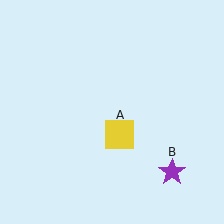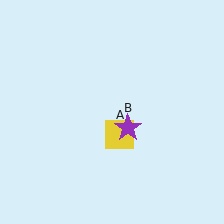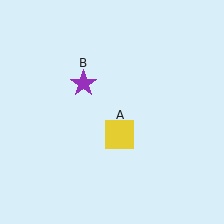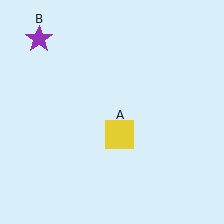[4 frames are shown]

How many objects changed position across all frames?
1 object changed position: purple star (object B).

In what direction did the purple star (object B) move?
The purple star (object B) moved up and to the left.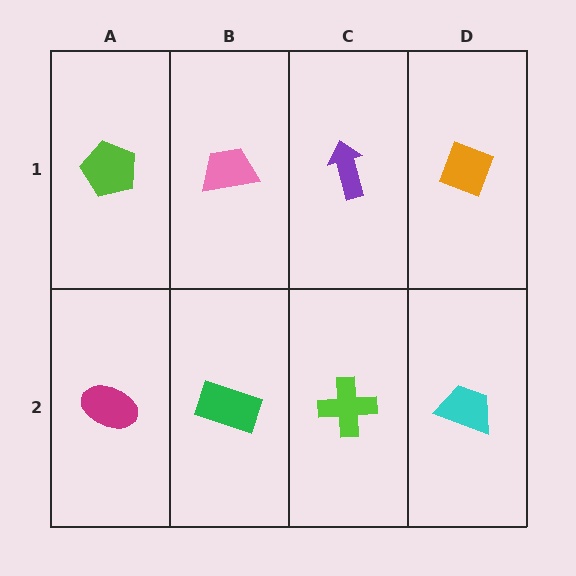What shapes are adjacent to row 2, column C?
A purple arrow (row 1, column C), a green rectangle (row 2, column B), a cyan trapezoid (row 2, column D).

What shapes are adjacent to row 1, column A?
A magenta ellipse (row 2, column A), a pink trapezoid (row 1, column B).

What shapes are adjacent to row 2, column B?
A pink trapezoid (row 1, column B), a magenta ellipse (row 2, column A), a lime cross (row 2, column C).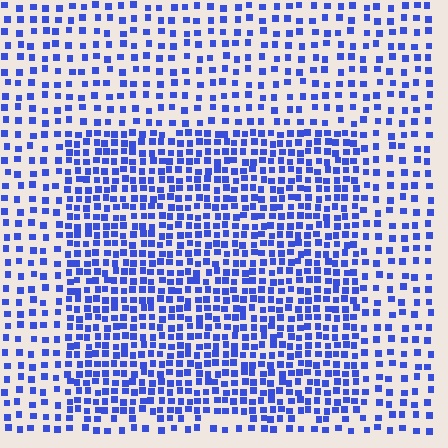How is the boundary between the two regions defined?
The boundary is defined by a change in element density (approximately 1.9x ratio). All elements are the same color, size, and shape.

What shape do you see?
I see a rectangle.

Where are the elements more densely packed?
The elements are more densely packed inside the rectangle boundary.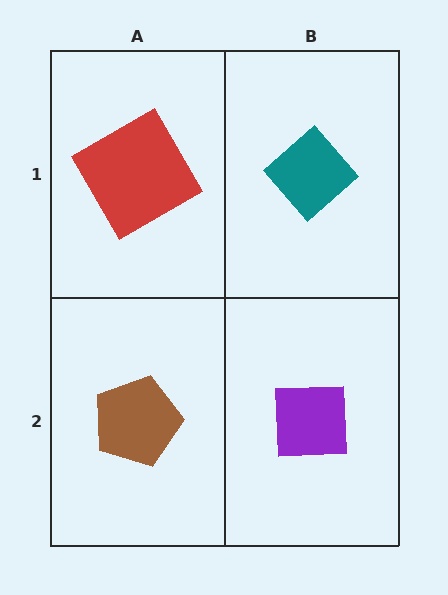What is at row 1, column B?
A teal diamond.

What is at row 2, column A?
A brown pentagon.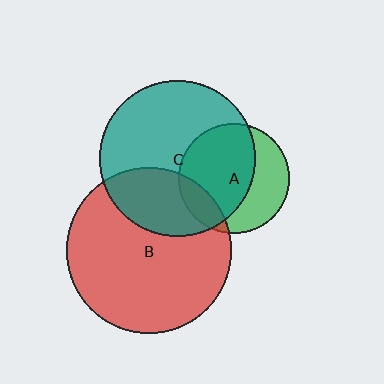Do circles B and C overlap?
Yes.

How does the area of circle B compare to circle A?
Approximately 2.2 times.